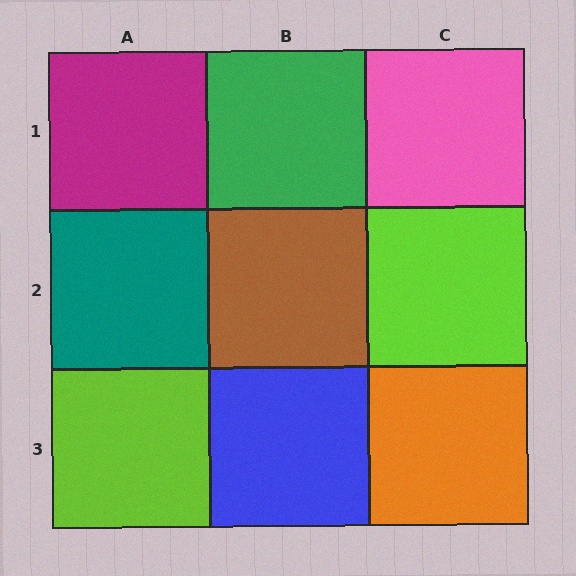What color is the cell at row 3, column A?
Lime.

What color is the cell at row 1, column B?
Green.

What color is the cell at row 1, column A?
Magenta.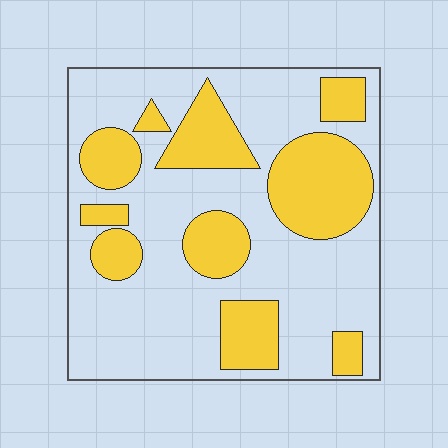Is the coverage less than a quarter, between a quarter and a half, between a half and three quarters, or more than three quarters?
Between a quarter and a half.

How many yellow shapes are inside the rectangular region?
10.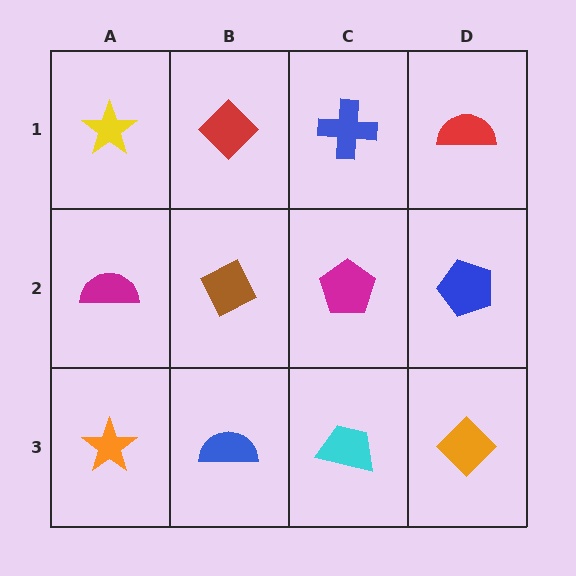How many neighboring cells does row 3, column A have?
2.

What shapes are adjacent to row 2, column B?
A red diamond (row 1, column B), a blue semicircle (row 3, column B), a magenta semicircle (row 2, column A), a magenta pentagon (row 2, column C).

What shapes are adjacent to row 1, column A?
A magenta semicircle (row 2, column A), a red diamond (row 1, column B).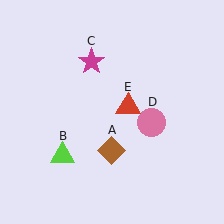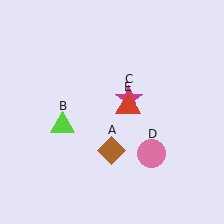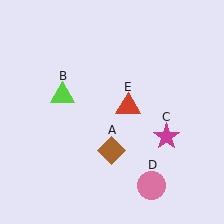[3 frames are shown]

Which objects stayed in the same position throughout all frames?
Brown diamond (object A) and red triangle (object E) remained stationary.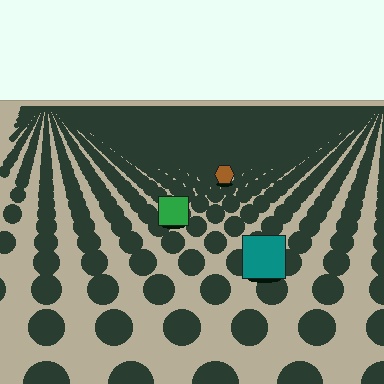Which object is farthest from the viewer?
The brown hexagon is farthest from the viewer. It appears smaller and the ground texture around it is denser.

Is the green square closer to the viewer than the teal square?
No. The teal square is closer — you can tell from the texture gradient: the ground texture is coarser near it.